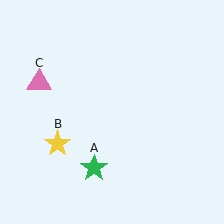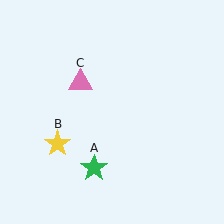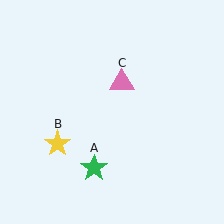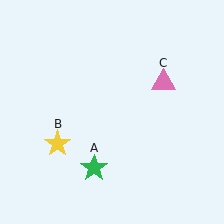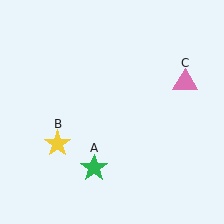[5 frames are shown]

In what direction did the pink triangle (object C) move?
The pink triangle (object C) moved right.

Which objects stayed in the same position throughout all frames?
Green star (object A) and yellow star (object B) remained stationary.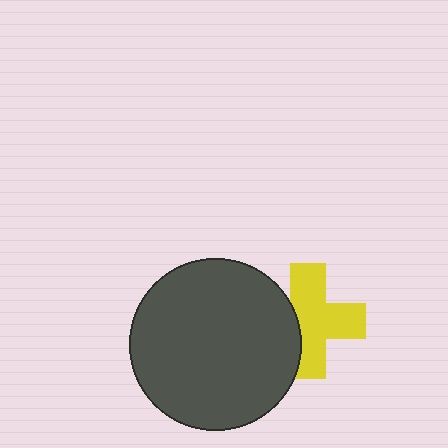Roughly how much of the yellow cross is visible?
Most of it is visible (roughly 69%).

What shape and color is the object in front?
The object in front is a dark gray circle.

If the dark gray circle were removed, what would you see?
You would see the complete yellow cross.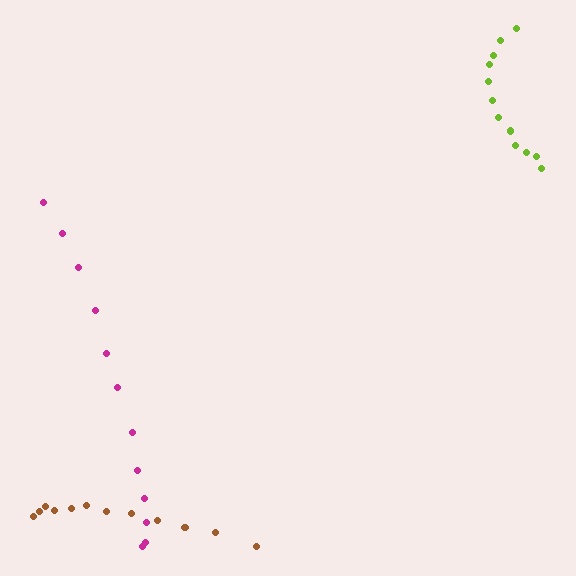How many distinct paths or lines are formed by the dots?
There are 3 distinct paths.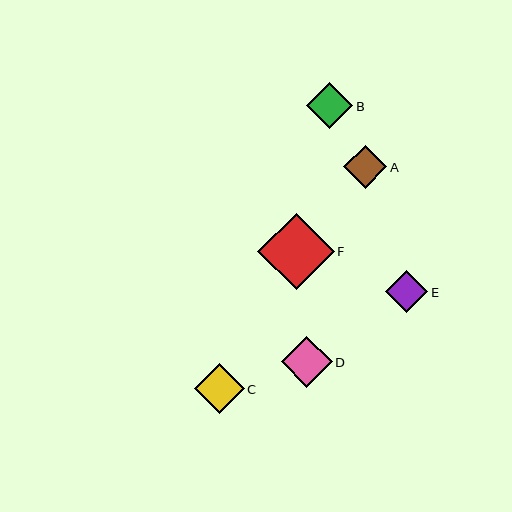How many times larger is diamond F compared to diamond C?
Diamond F is approximately 1.5 times the size of diamond C.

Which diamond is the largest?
Diamond F is the largest with a size of approximately 76 pixels.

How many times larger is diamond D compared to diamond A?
Diamond D is approximately 1.2 times the size of diamond A.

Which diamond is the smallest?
Diamond E is the smallest with a size of approximately 42 pixels.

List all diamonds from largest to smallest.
From largest to smallest: F, D, C, B, A, E.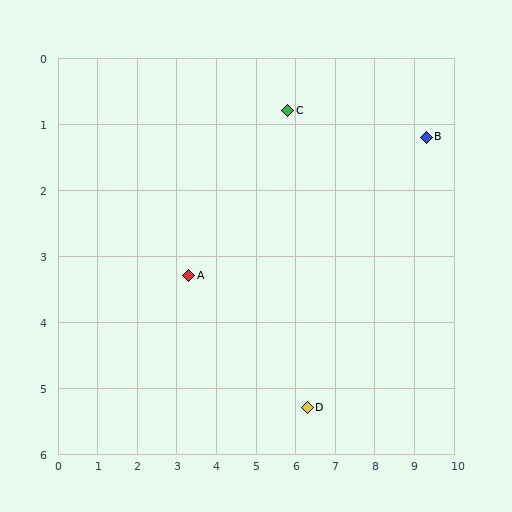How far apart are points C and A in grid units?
Points C and A are about 3.5 grid units apart.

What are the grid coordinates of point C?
Point C is at approximately (5.8, 0.8).